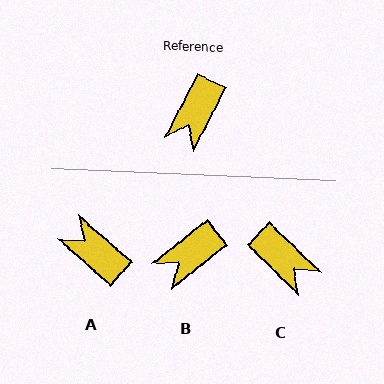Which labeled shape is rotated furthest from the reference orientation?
A, about 104 degrees away.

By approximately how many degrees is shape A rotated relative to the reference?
Approximately 104 degrees clockwise.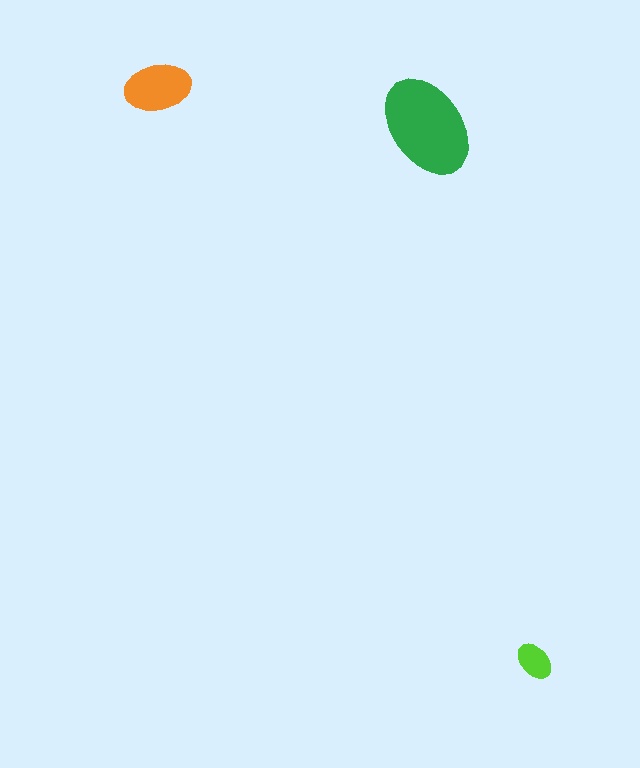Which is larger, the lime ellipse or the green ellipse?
The green one.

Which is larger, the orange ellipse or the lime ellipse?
The orange one.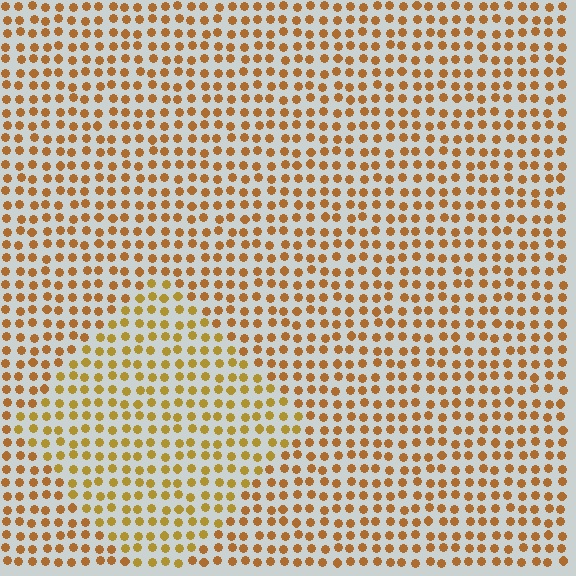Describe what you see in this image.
The image is filled with small brown elements in a uniform arrangement. A diamond-shaped region is visible where the elements are tinted to a slightly different hue, forming a subtle color boundary.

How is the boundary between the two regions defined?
The boundary is defined purely by a slight shift in hue (about 19 degrees). Spacing, size, and orientation are identical on both sides.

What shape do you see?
I see a diamond.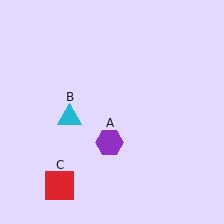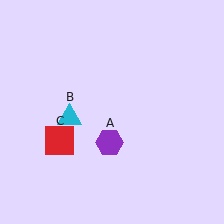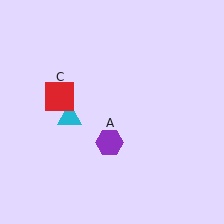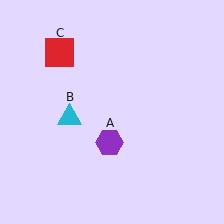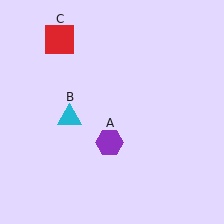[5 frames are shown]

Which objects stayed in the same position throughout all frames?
Purple hexagon (object A) and cyan triangle (object B) remained stationary.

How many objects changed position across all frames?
1 object changed position: red square (object C).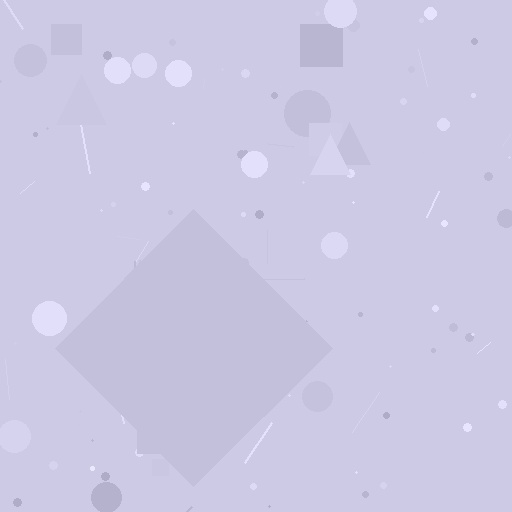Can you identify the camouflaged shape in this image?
The camouflaged shape is a diamond.